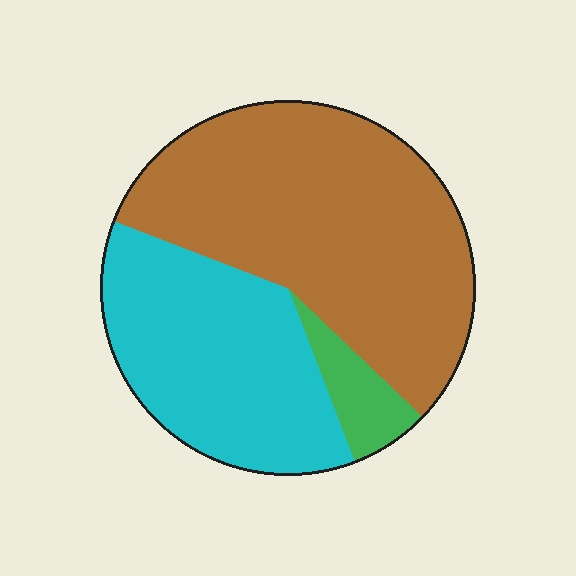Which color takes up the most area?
Brown, at roughly 55%.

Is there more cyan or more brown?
Brown.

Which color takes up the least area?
Green, at roughly 5%.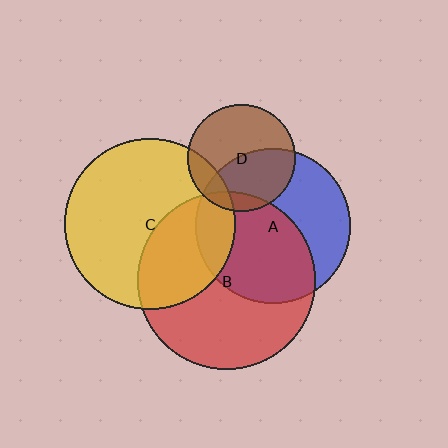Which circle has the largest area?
Circle B (red).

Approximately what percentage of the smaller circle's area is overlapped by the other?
Approximately 10%.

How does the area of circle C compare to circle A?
Approximately 1.2 times.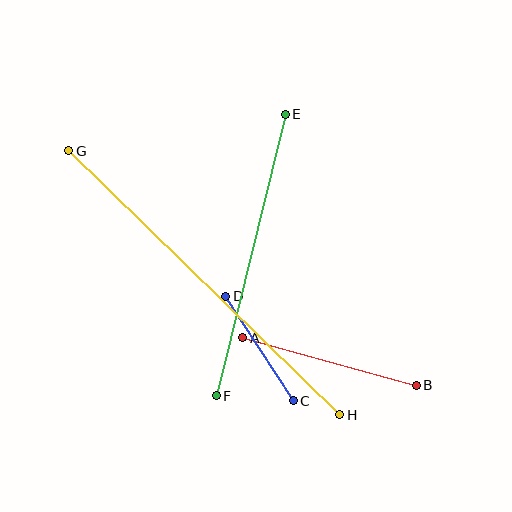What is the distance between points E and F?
The distance is approximately 290 pixels.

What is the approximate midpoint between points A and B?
The midpoint is at approximately (329, 361) pixels.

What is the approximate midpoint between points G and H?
The midpoint is at approximately (204, 283) pixels.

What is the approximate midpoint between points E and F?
The midpoint is at approximately (251, 255) pixels.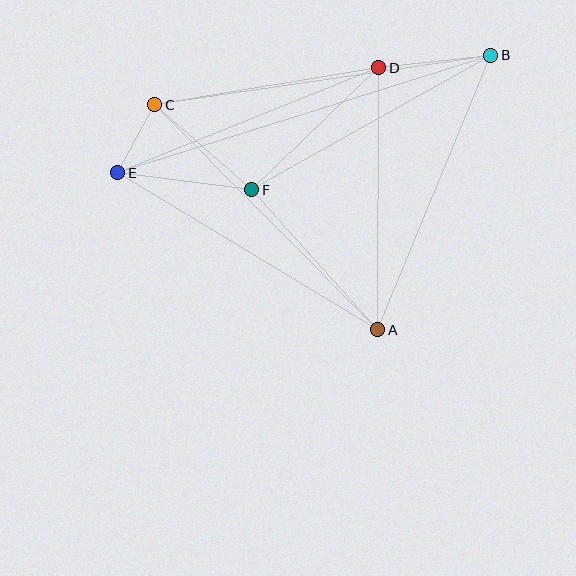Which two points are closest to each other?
Points C and E are closest to each other.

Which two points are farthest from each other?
Points B and E are farthest from each other.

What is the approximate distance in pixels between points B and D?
The distance between B and D is approximately 113 pixels.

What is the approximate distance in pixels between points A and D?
The distance between A and D is approximately 262 pixels.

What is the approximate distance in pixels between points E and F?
The distance between E and F is approximately 135 pixels.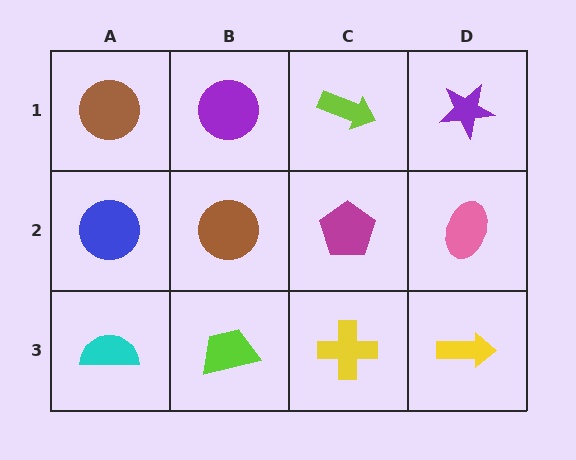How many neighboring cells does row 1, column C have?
3.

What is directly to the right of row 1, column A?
A purple circle.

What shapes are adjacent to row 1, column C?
A magenta pentagon (row 2, column C), a purple circle (row 1, column B), a purple star (row 1, column D).